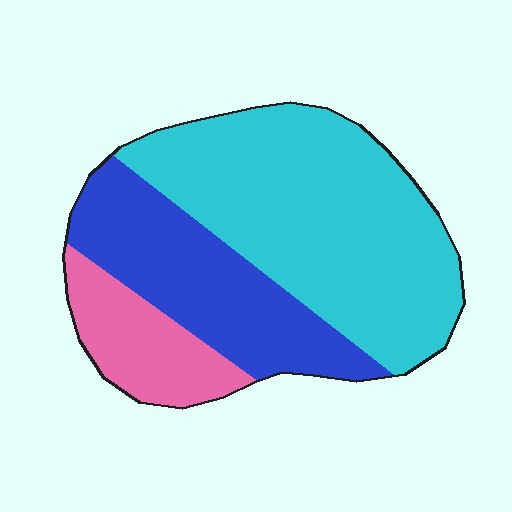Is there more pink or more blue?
Blue.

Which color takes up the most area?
Cyan, at roughly 55%.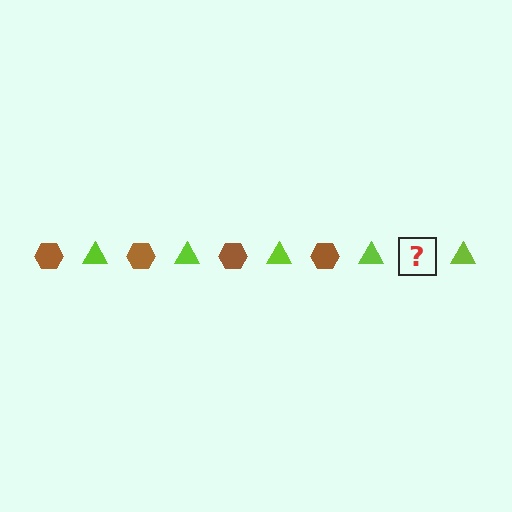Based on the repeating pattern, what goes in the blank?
The blank should be a brown hexagon.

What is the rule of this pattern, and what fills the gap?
The rule is that the pattern alternates between brown hexagon and lime triangle. The gap should be filled with a brown hexagon.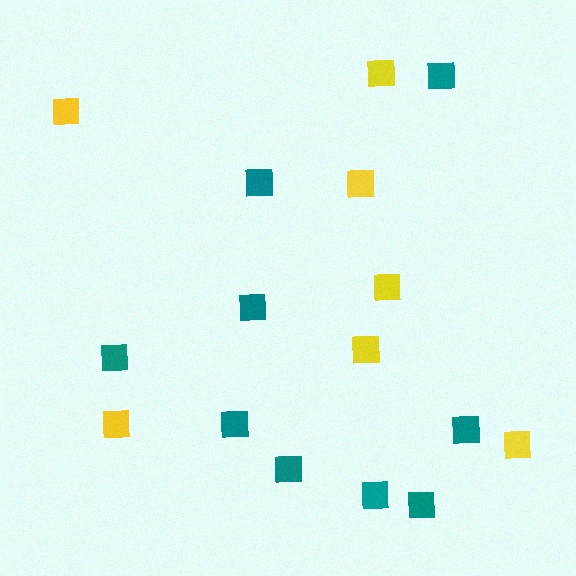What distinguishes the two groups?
There are 2 groups: one group of yellow squares (7) and one group of teal squares (9).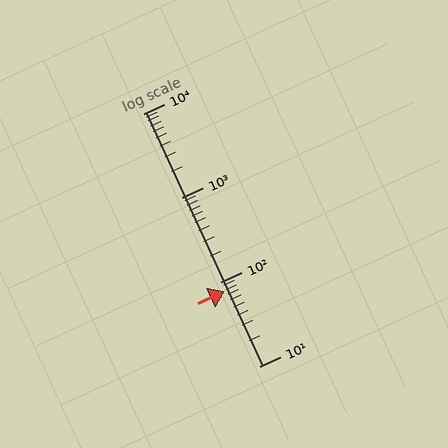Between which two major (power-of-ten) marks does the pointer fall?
The pointer is between 10 and 100.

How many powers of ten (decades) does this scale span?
The scale spans 3 decades, from 10 to 10000.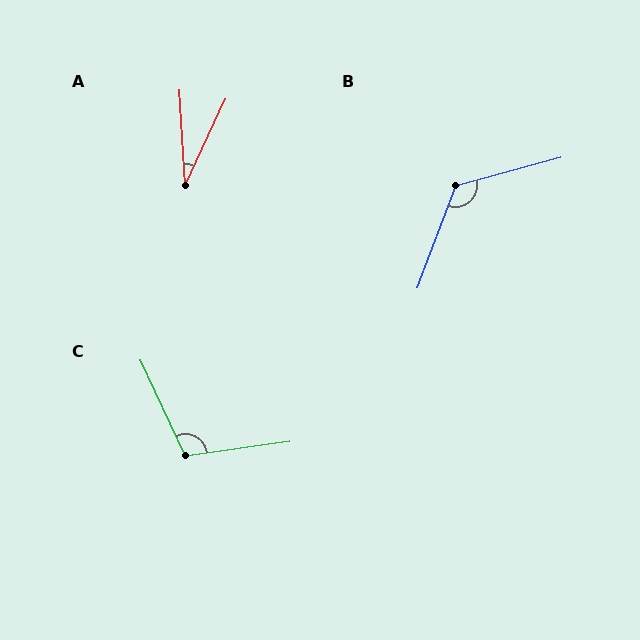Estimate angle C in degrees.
Approximately 107 degrees.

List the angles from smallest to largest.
A (29°), C (107°), B (125°).